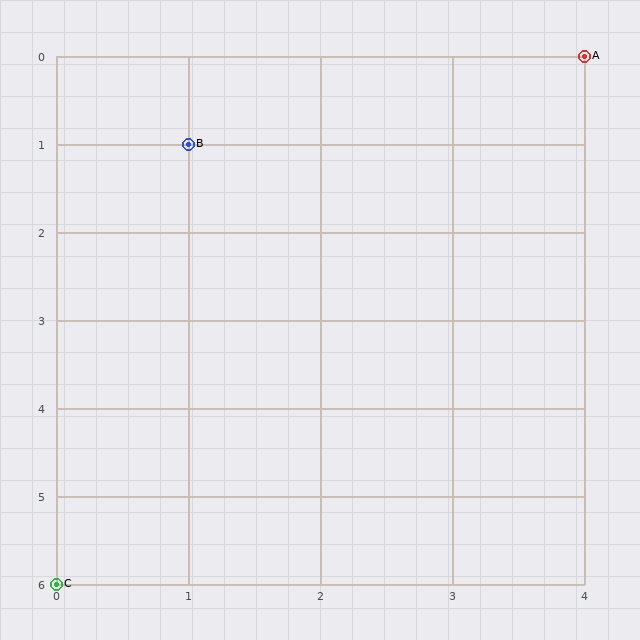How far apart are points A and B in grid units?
Points A and B are 3 columns and 1 row apart (about 3.2 grid units diagonally).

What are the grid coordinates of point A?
Point A is at grid coordinates (4, 0).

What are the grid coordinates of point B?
Point B is at grid coordinates (1, 1).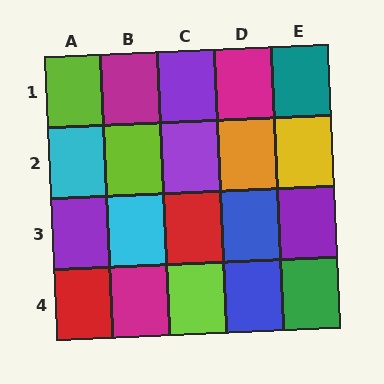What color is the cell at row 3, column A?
Purple.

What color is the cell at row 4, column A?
Red.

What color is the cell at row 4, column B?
Magenta.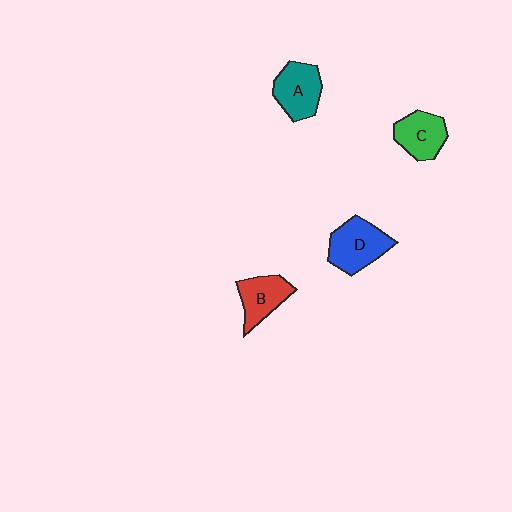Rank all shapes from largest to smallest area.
From largest to smallest: D (blue), A (teal), C (green), B (red).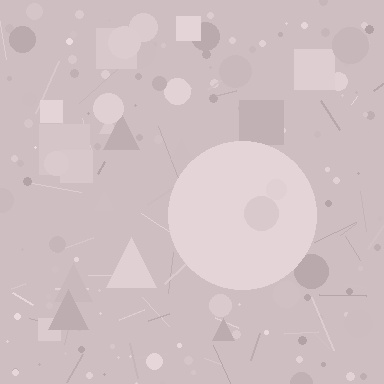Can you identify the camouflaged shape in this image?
The camouflaged shape is a circle.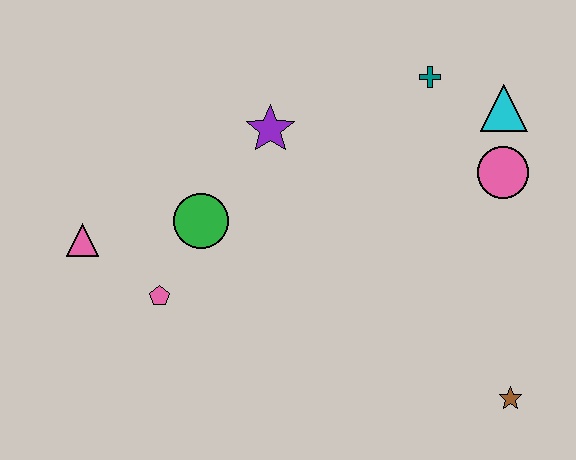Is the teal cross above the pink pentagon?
Yes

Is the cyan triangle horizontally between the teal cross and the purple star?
No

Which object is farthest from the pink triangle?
The brown star is farthest from the pink triangle.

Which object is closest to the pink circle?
The cyan triangle is closest to the pink circle.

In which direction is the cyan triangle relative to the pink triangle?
The cyan triangle is to the right of the pink triangle.